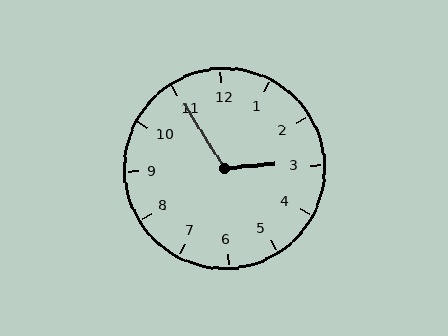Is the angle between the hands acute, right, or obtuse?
It is obtuse.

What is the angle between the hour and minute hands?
Approximately 118 degrees.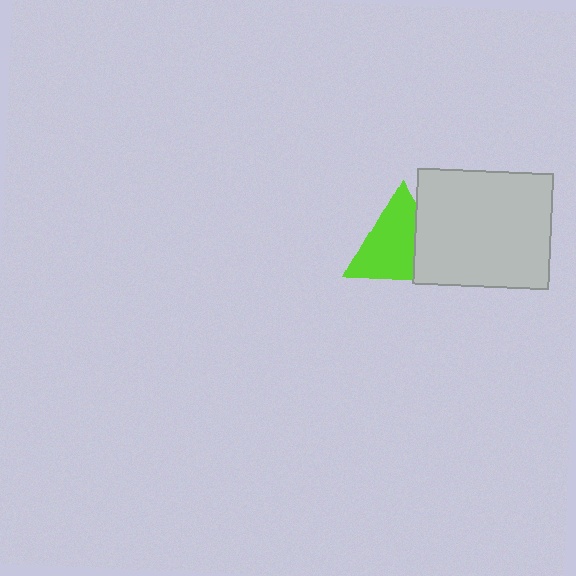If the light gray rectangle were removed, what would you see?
You would see the complete lime triangle.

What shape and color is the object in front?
The object in front is a light gray rectangle.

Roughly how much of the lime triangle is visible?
Most of it is visible (roughly 70%).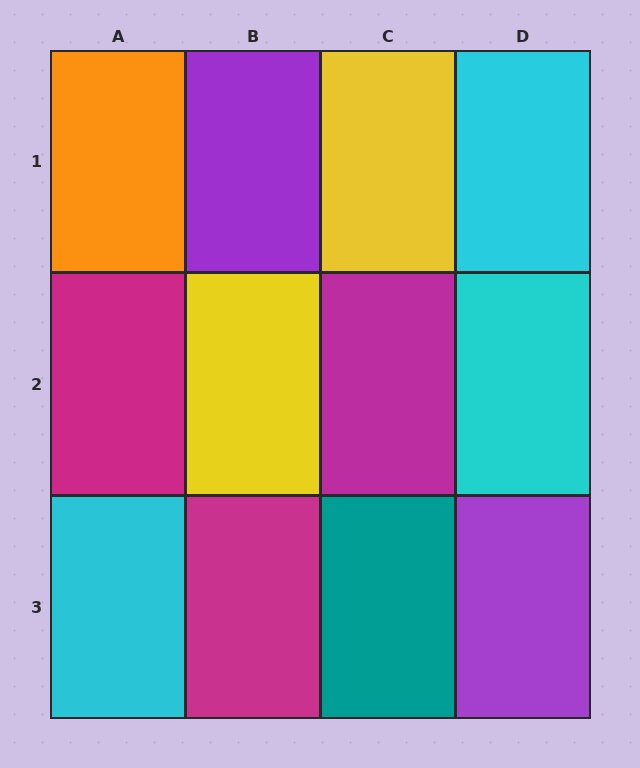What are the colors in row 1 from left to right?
Orange, purple, yellow, cyan.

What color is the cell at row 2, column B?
Yellow.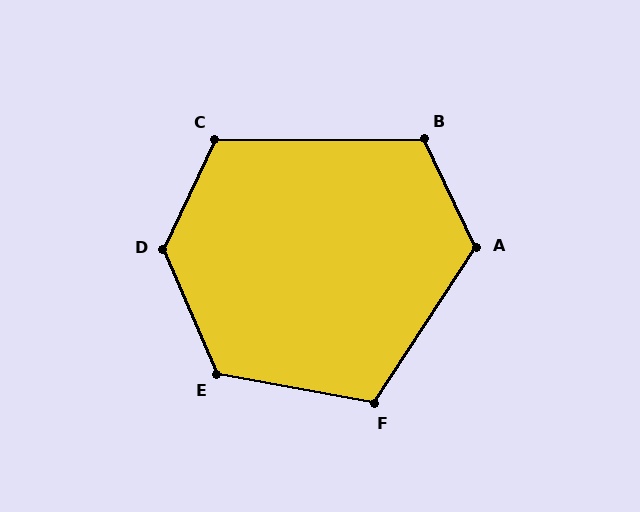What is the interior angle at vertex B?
Approximately 115 degrees (obtuse).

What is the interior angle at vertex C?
Approximately 115 degrees (obtuse).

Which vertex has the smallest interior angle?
F, at approximately 113 degrees.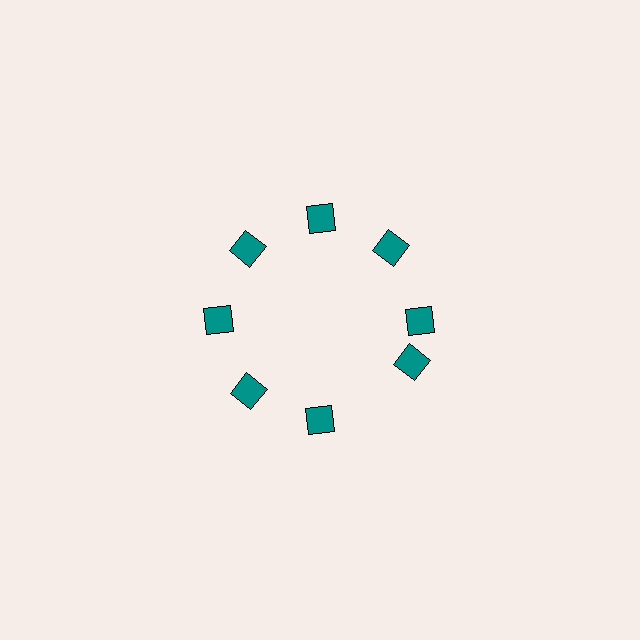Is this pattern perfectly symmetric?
No. The 8 teal diamonds are arranged in a ring, but one element near the 4 o'clock position is rotated out of alignment along the ring, breaking the 8-fold rotational symmetry.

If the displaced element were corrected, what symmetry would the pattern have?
It would have 8-fold rotational symmetry — the pattern would map onto itself every 45 degrees.